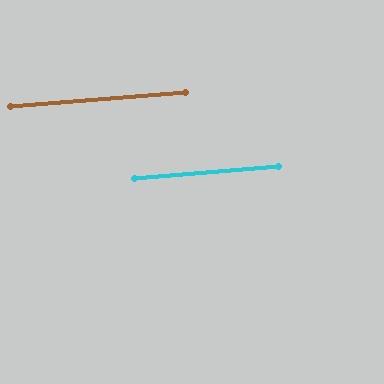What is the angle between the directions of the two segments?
Approximately 0 degrees.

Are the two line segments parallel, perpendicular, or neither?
Parallel — their directions differ by only 0.4°.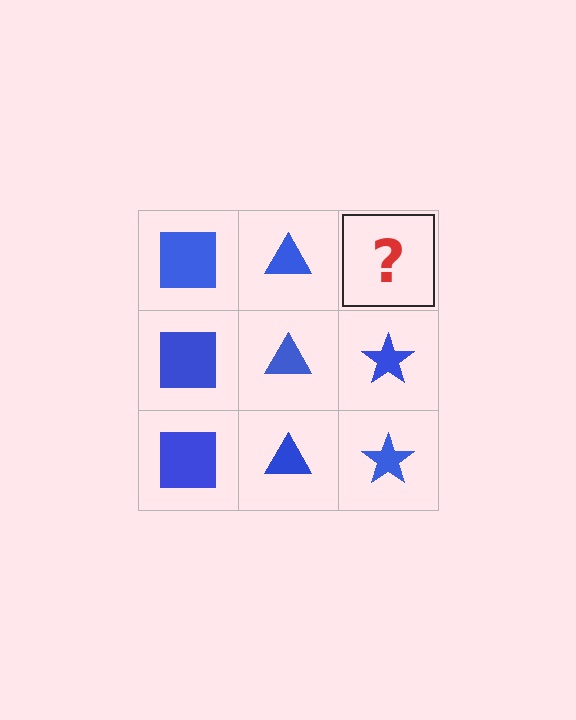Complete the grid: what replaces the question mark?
The question mark should be replaced with a blue star.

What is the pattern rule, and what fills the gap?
The rule is that each column has a consistent shape. The gap should be filled with a blue star.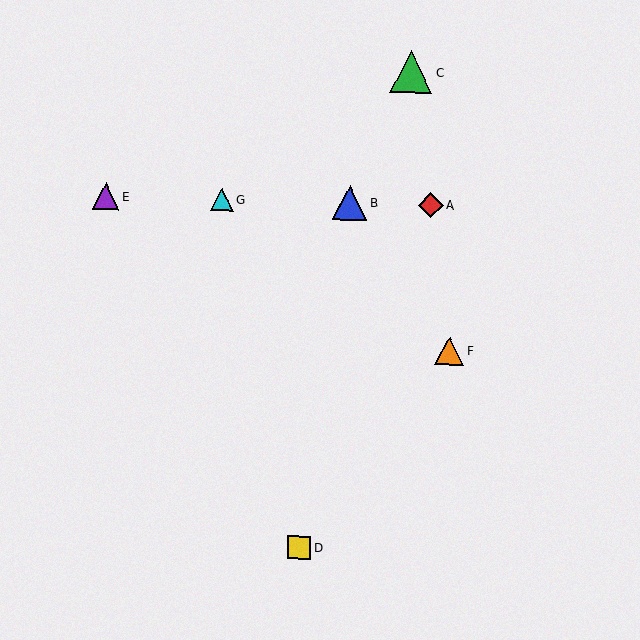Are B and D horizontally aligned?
No, B is at y≈203 and D is at y≈548.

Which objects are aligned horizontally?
Objects A, B, E, G are aligned horizontally.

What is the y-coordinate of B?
Object B is at y≈203.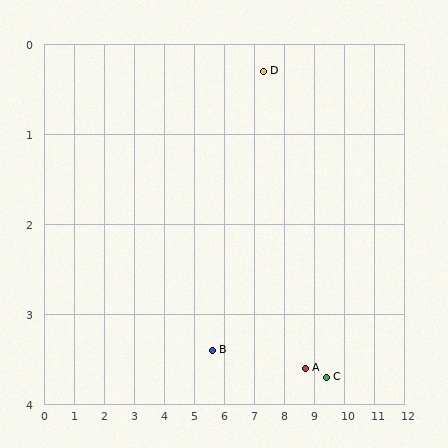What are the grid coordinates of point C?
Point C is at approximately (9.4, 3.7).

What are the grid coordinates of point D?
Point D is at approximately (7.3, 0.3).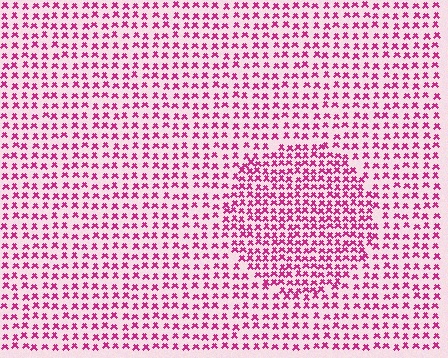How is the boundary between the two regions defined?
The boundary is defined by a change in element density (approximately 1.6x ratio). All elements are the same color, size, and shape.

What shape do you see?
I see a circle.